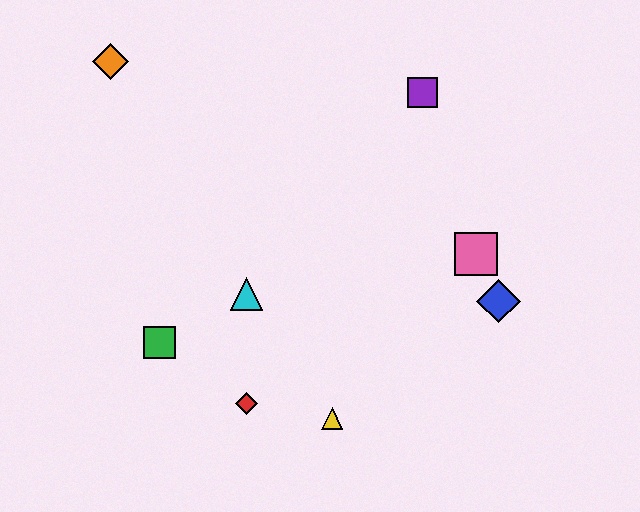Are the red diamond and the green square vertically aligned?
No, the red diamond is at x≈246 and the green square is at x≈160.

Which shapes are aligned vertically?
The red diamond, the cyan triangle are aligned vertically.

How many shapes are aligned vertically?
2 shapes (the red diamond, the cyan triangle) are aligned vertically.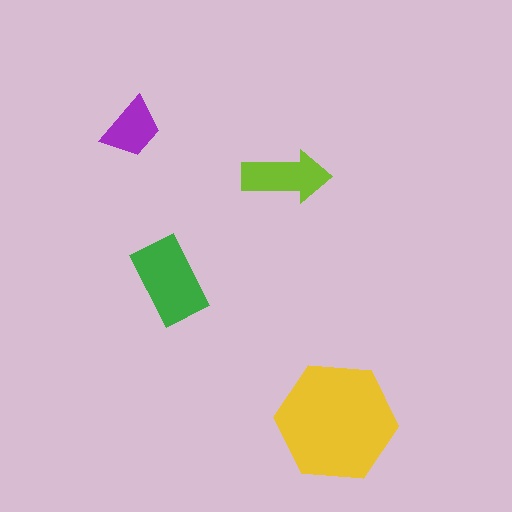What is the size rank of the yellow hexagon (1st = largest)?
1st.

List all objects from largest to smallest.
The yellow hexagon, the green rectangle, the lime arrow, the purple trapezoid.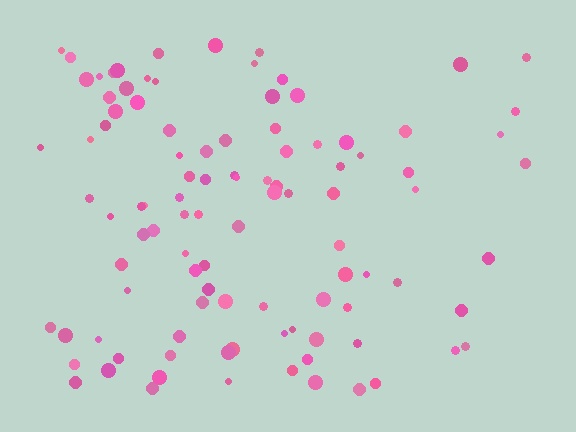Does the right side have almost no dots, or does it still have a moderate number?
Still a moderate number, just noticeably fewer than the left.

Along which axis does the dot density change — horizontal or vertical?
Horizontal.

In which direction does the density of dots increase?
From right to left, with the left side densest.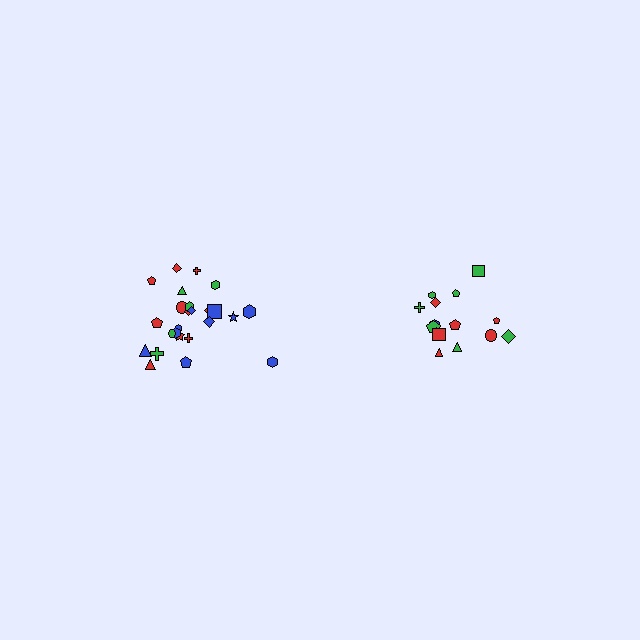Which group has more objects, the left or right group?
The left group.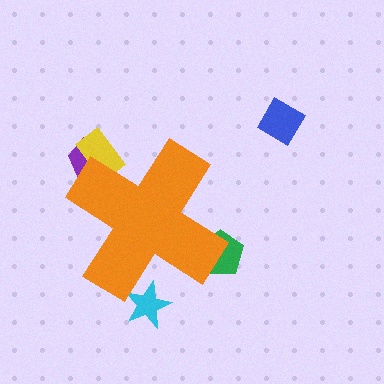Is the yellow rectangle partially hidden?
Yes, the yellow rectangle is partially hidden behind the orange cross.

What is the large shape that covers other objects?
An orange cross.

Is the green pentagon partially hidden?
Yes, the green pentagon is partially hidden behind the orange cross.